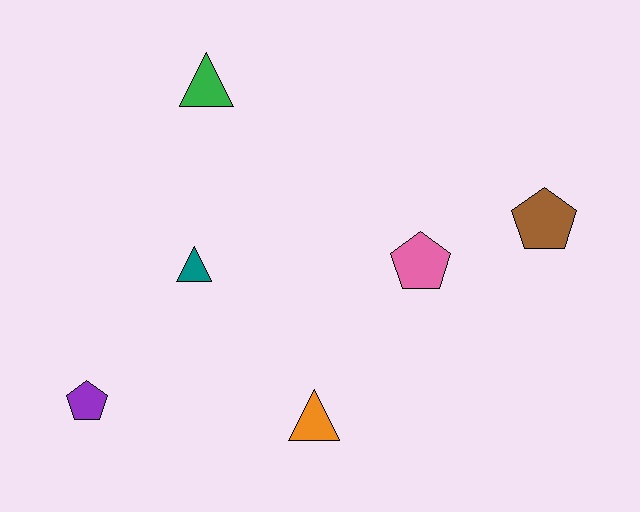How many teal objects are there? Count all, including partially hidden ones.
There is 1 teal object.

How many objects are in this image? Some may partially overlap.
There are 6 objects.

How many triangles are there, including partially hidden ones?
There are 3 triangles.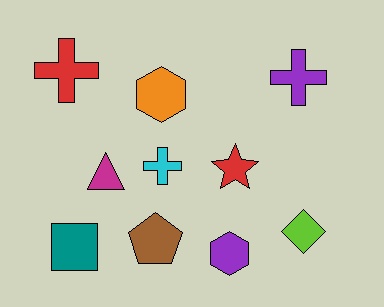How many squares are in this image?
There is 1 square.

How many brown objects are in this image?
There is 1 brown object.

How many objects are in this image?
There are 10 objects.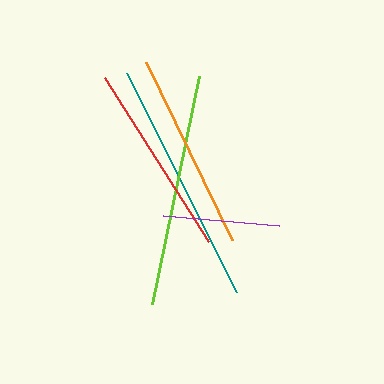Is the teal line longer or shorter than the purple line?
The teal line is longer than the purple line.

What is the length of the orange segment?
The orange segment is approximately 197 pixels long.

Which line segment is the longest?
The teal line is the longest at approximately 246 pixels.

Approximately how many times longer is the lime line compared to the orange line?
The lime line is approximately 1.2 times the length of the orange line.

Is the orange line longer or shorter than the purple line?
The orange line is longer than the purple line.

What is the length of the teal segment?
The teal segment is approximately 246 pixels long.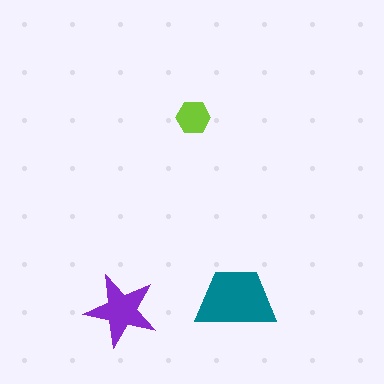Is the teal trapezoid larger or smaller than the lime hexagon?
Larger.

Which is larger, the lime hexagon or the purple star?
The purple star.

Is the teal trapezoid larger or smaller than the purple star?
Larger.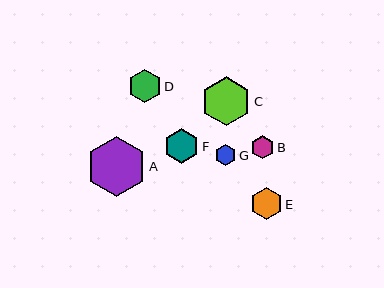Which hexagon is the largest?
Hexagon A is the largest with a size of approximately 60 pixels.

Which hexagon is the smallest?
Hexagon G is the smallest with a size of approximately 22 pixels.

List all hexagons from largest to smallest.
From largest to smallest: A, C, F, D, E, B, G.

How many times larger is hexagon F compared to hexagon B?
Hexagon F is approximately 1.5 times the size of hexagon B.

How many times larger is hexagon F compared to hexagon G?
Hexagon F is approximately 1.6 times the size of hexagon G.